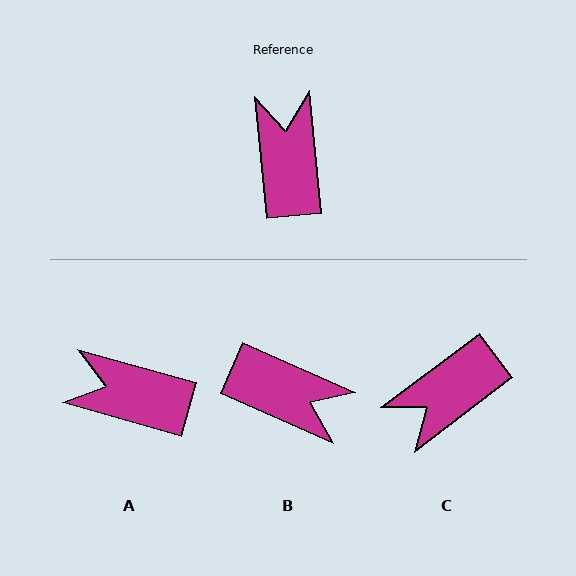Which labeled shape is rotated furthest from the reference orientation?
C, about 121 degrees away.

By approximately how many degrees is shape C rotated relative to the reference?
Approximately 121 degrees counter-clockwise.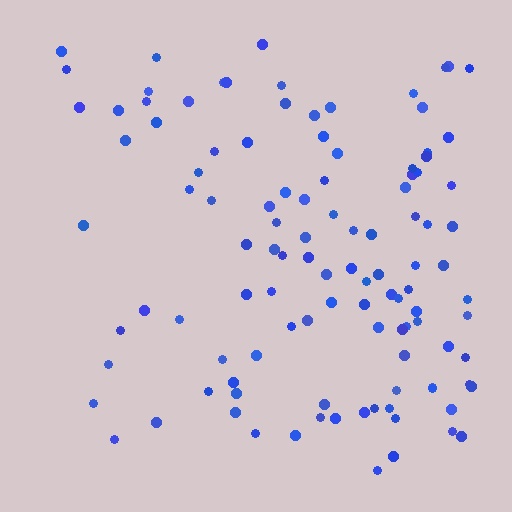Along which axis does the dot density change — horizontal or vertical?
Horizontal.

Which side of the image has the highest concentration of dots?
The right.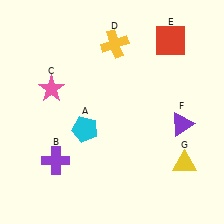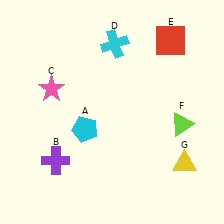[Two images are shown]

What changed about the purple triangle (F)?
In Image 1, F is purple. In Image 2, it changed to lime.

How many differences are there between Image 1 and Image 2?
There are 2 differences between the two images.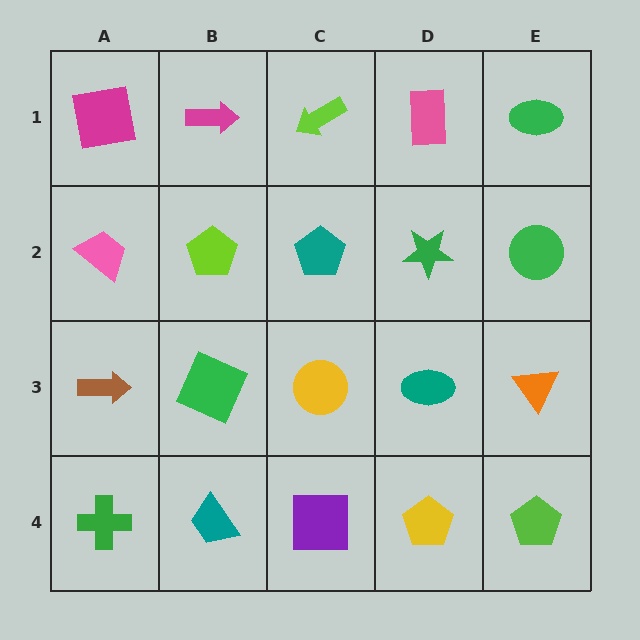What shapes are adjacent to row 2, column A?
A magenta square (row 1, column A), a brown arrow (row 3, column A), a lime pentagon (row 2, column B).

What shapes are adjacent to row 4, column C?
A yellow circle (row 3, column C), a teal trapezoid (row 4, column B), a yellow pentagon (row 4, column D).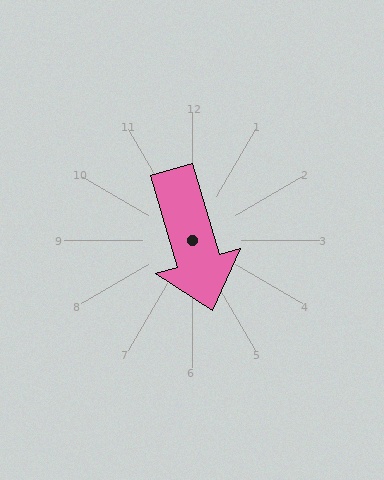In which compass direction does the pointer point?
South.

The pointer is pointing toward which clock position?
Roughly 5 o'clock.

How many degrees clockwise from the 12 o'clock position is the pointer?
Approximately 164 degrees.